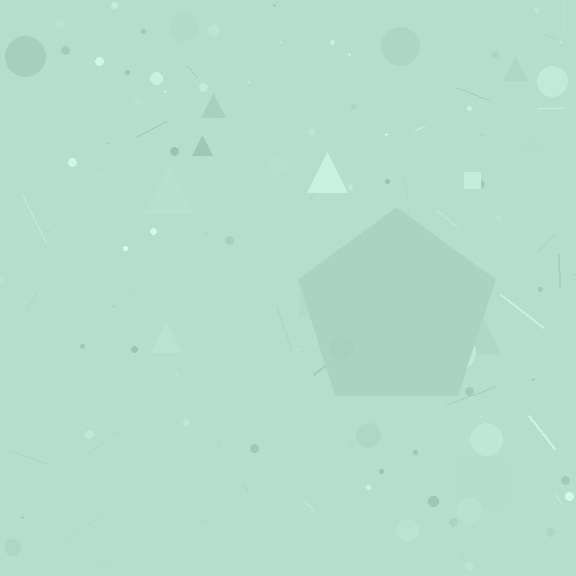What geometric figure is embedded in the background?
A pentagon is embedded in the background.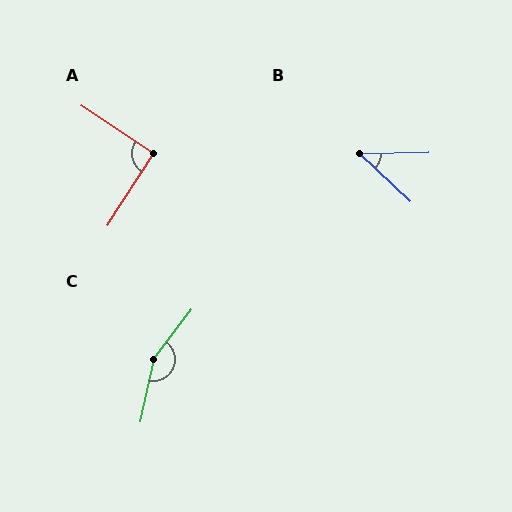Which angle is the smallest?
B, at approximately 45 degrees.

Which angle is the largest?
C, at approximately 155 degrees.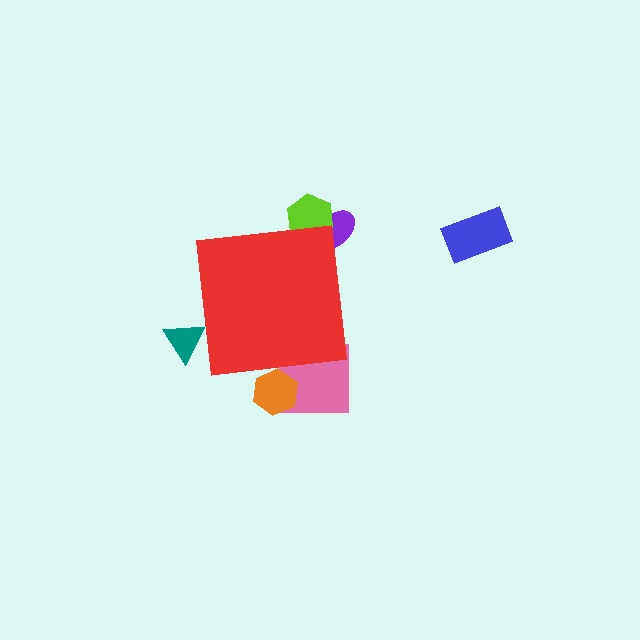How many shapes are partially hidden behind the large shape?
5 shapes are partially hidden.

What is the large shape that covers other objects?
A red square.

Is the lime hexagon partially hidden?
Yes, the lime hexagon is partially hidden behind the red square.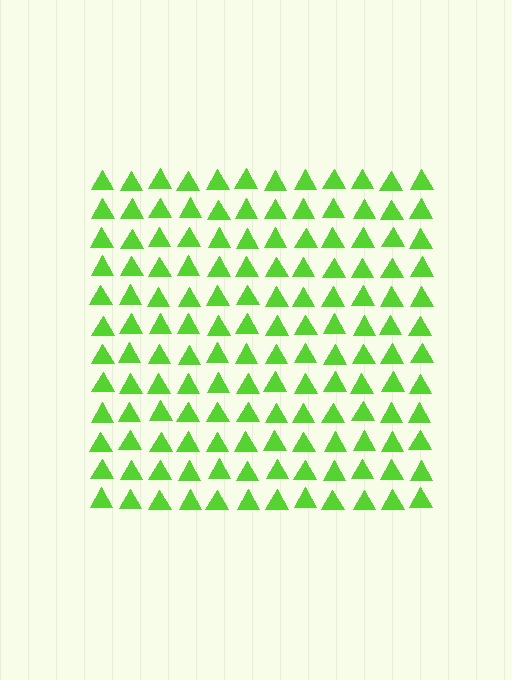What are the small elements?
The small elements are triangles.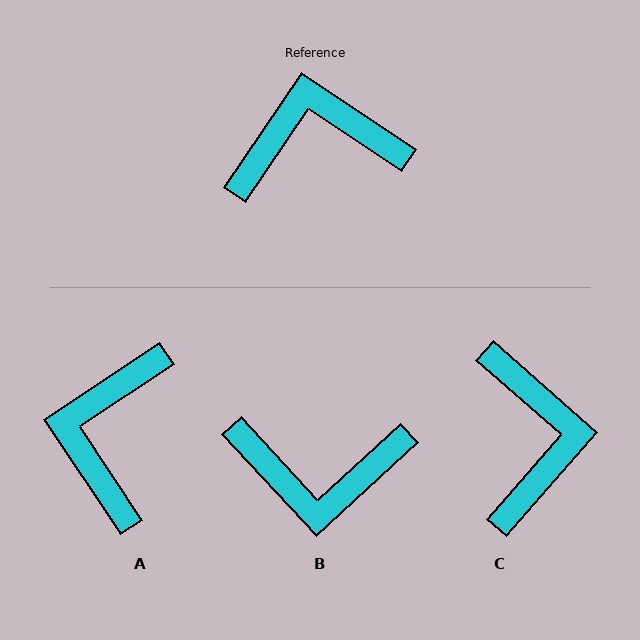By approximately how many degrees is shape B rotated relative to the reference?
Approximately 167 degrees counter-clockwise.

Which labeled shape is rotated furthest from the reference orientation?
B, about 167 degrees away.